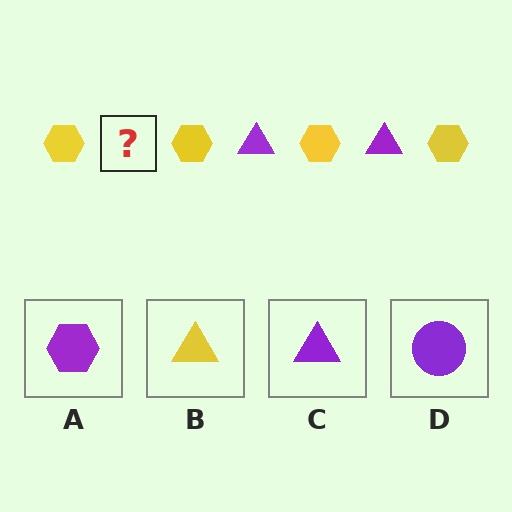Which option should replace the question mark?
Option C.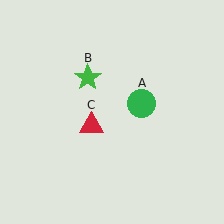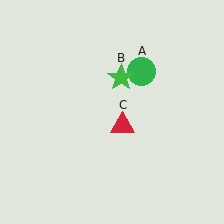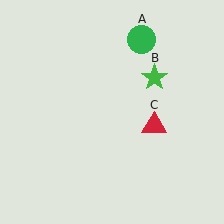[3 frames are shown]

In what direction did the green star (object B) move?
The green star (object B) moved right.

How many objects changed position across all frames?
3 objects changed position: green circle (object A), green star (object B), red triangle (object C).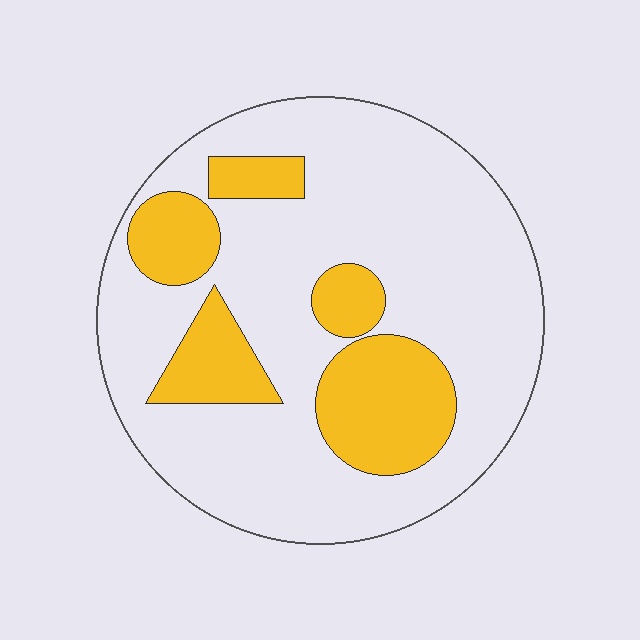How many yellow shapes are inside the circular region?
5.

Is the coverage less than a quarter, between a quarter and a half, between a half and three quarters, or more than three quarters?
Between a quarter and a half.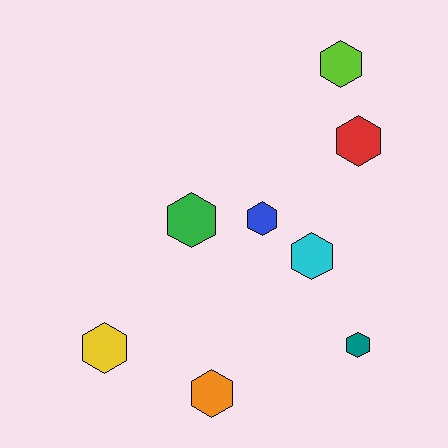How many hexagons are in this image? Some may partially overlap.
There are 8 hexagons.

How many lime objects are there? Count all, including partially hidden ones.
There is 1 lime object.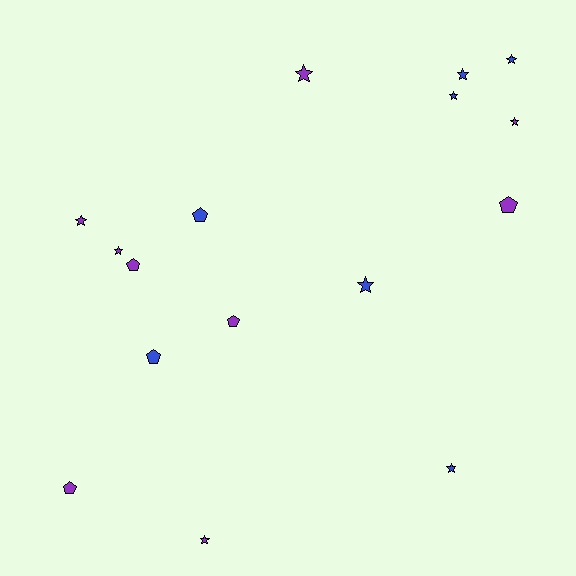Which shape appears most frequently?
Star, with 10 objects.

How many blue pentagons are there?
There are 2 blue pentagons.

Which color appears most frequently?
Purple, with 9 objects.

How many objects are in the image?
There are 16 objects.